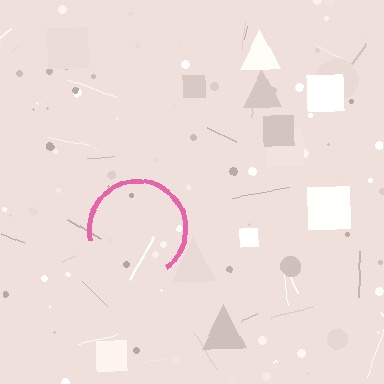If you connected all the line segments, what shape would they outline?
They would outline a circle.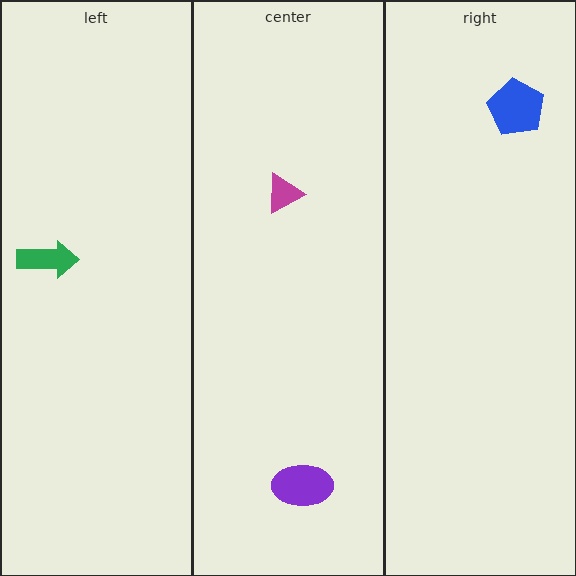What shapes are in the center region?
The purple ellipse, the magenta triangle.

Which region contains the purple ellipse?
The center region.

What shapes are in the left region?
The green arrow.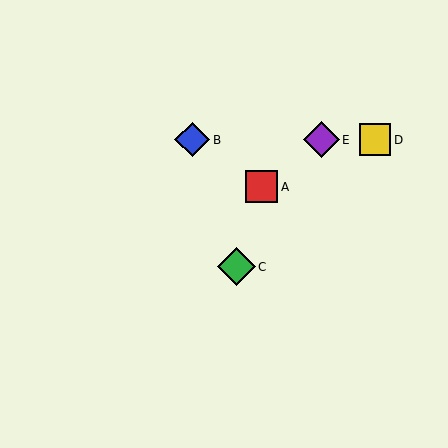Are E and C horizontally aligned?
No, E is at y≈140 and C is at y≈267.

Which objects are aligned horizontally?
Objects B, D, E are aligned horizontally.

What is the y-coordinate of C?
Object C is at y≈267.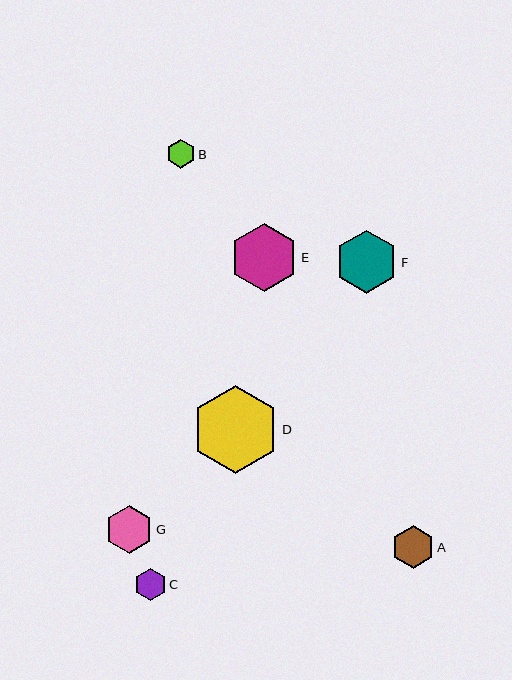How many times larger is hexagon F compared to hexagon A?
Hexagon F is approximately 1.5 times the size of hexagon A.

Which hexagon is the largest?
Hexagon D is the largest with a size of approximately 87 pixels.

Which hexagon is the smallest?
Hexagon B is the smallest with a size of approximately 29 pixels.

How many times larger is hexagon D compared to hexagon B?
Hexagon D is approximately 3.0 times the size of hexagon B.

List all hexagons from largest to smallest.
From largest to smallest: D, E, F, G, A, C, B.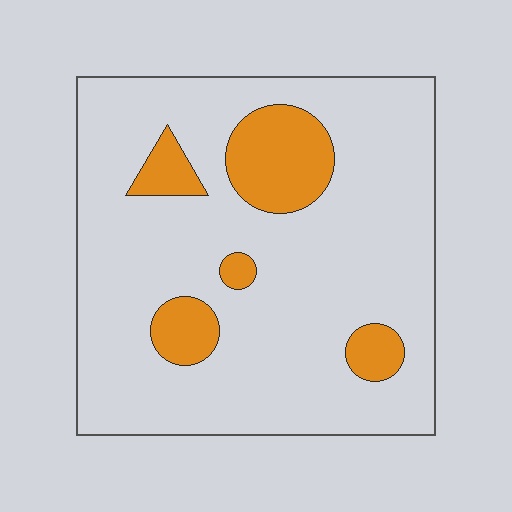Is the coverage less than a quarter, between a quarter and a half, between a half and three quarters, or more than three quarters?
Less than a quarter.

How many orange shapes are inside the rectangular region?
5.